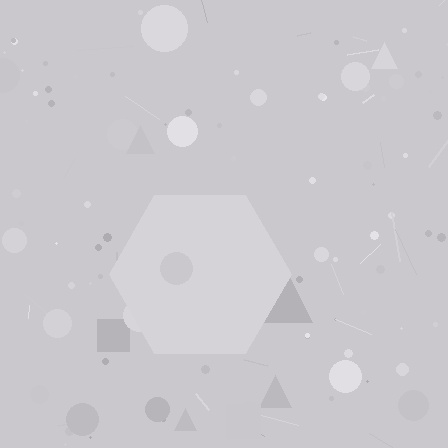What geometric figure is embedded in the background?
A hexagon is embedded in the background.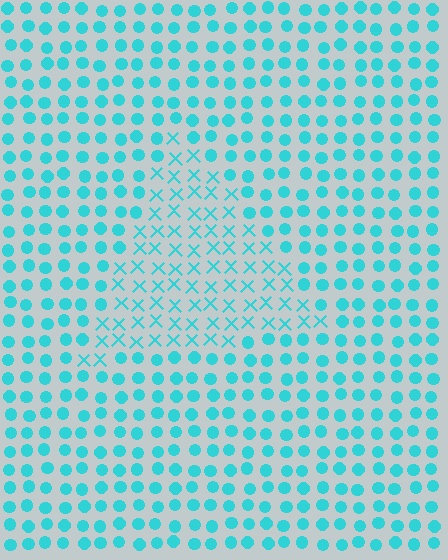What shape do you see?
I see a triangle.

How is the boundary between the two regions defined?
The boundary is defined by a change in element shape: X marks inside vs. circles outside. All elements share the same color and spacing.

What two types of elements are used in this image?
The image uses X marks inside the triangle region and circles outside it.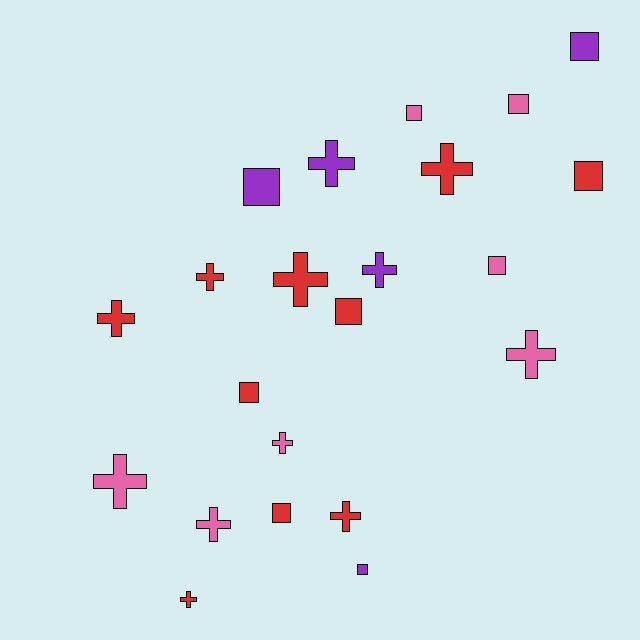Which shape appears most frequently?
Cross, with 12 objects.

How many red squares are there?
There are 4 red squares.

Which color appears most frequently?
Red, with 10 objects.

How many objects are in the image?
There are 22 objects.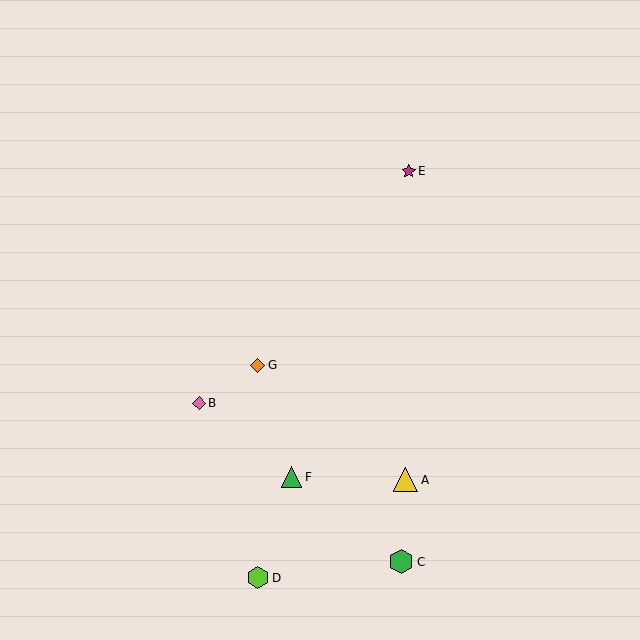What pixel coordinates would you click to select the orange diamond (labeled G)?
Click at (258, 365) to select the orange diamond G.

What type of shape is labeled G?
Shape G is an orange diamond.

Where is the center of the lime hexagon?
The center of the lime hexagon is at (258, 578).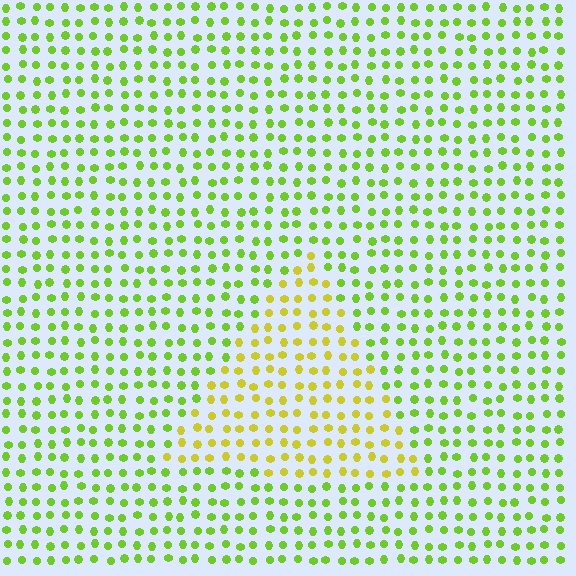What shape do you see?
I see a triangle.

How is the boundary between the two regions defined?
The boundary is defined purely by a slight shift in hue (about 33 degrees). Spacing, size, and orientation are identical on both sides.